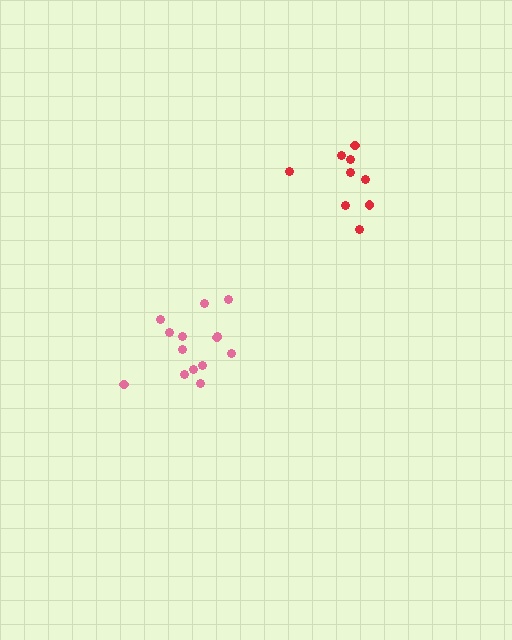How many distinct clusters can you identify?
There are 2 distinct clusters.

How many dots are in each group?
Group 1: 14 dots, Group 2: 9 dots (23 total).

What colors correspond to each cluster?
The clusters are colored: pink, red.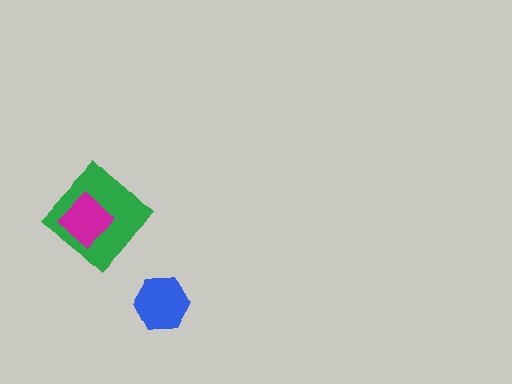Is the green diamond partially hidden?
Yes, it is partially covered by another shape.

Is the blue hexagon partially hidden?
No, no other shape covers it.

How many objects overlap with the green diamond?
1 object overlaps with the green diamond.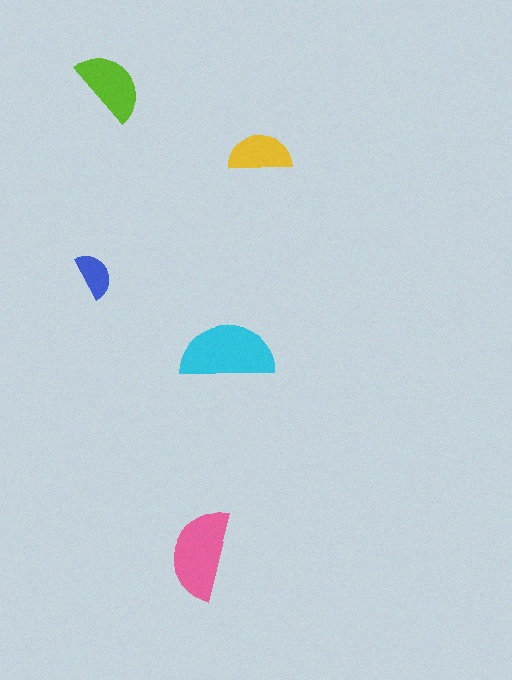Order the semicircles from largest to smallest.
the cyan one, the pink one, the lime one, the yellow one, the blue one.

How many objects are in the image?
There are 5 objects in the image.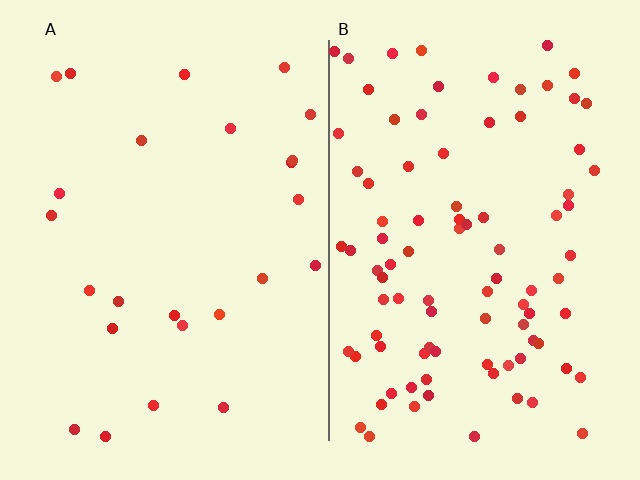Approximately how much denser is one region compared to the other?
Approximately 3.7× — region B over region A.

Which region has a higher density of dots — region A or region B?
B (the right).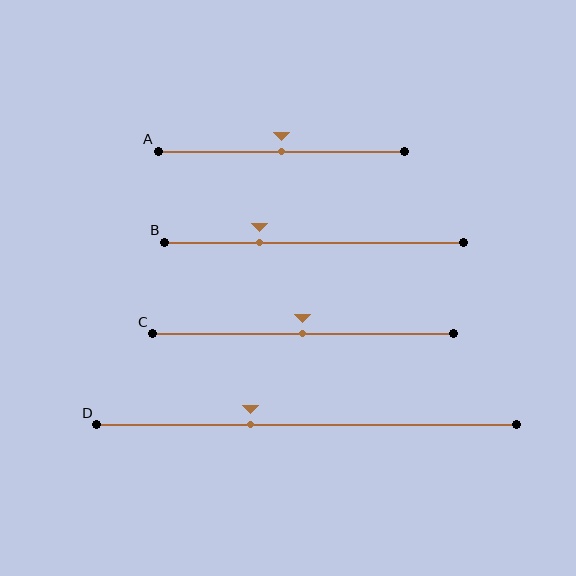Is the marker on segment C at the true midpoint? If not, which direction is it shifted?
Yes, the marker on segment C is at the true midpoint.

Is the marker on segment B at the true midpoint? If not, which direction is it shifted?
No, the marker on segment B is shifted to the left by about 18% of the segment length.